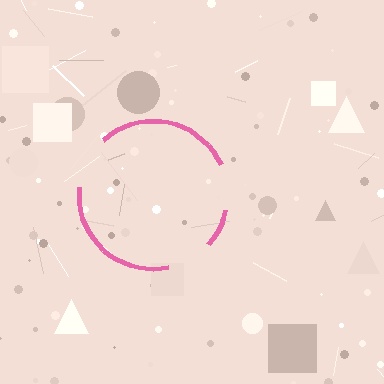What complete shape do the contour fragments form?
The contour fragments form a circle.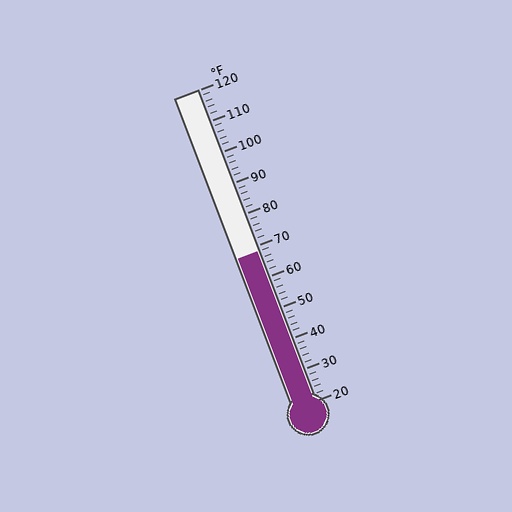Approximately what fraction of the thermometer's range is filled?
The thermometer is filled to approximately 50% of its range.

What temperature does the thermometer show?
The thermometer shows approximately 68°F.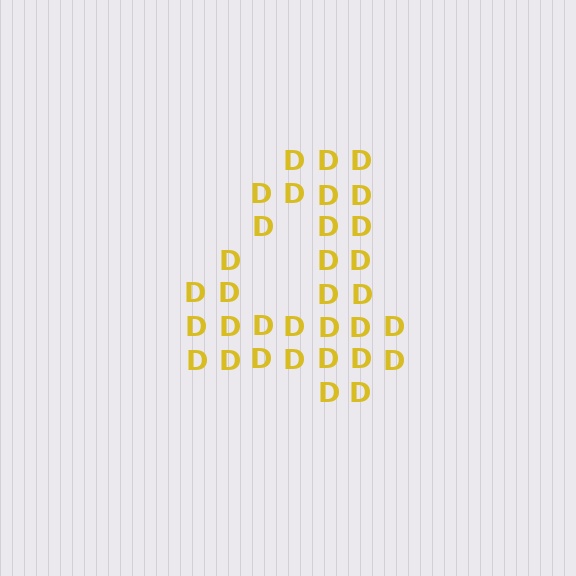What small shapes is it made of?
It is made of small letter D's.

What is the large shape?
The large shape is the digit 4.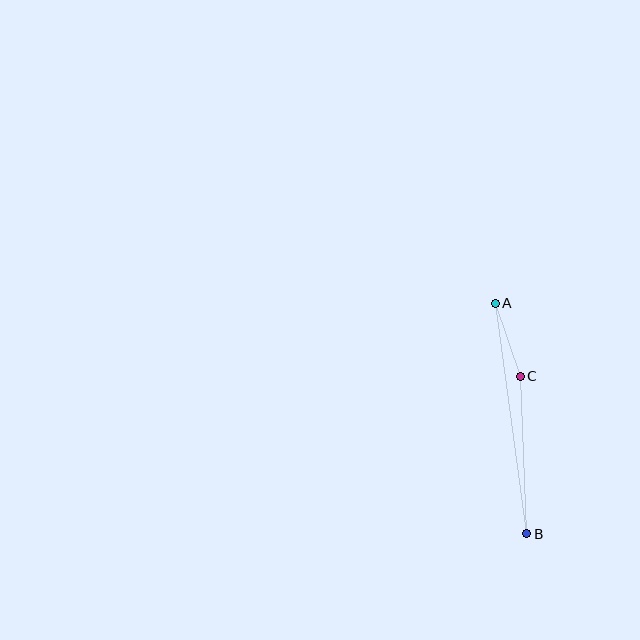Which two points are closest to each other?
Points A and C are closest to each other.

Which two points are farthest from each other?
Points A and B are farthest from each other.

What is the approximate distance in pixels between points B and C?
The distance between B and C is approximately 157 pixels.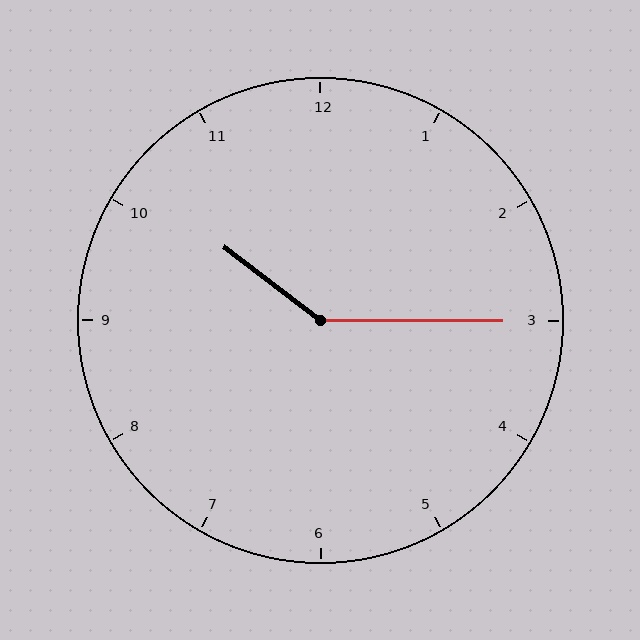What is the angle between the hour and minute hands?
Approximately 142 degrees.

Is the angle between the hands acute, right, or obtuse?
It is obtuse.